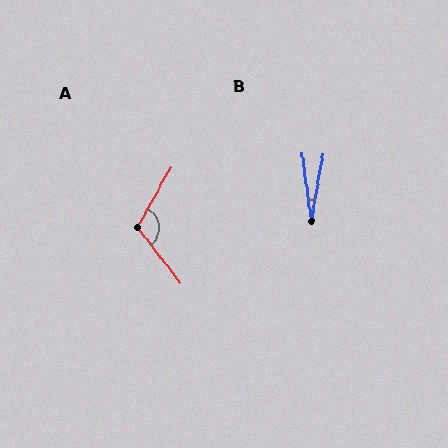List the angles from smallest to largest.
B (17°), A (113°).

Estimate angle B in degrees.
Approximately 17 degrees.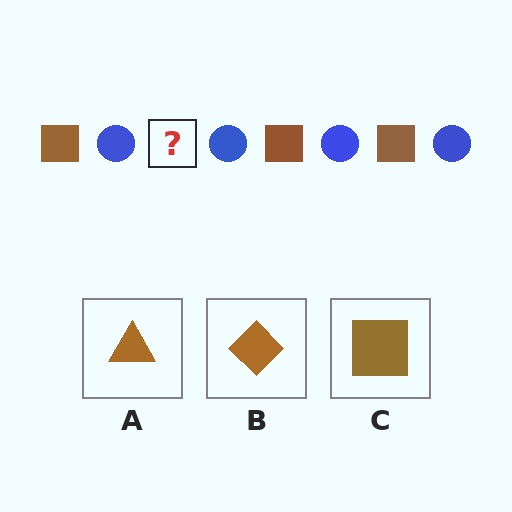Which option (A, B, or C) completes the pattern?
C.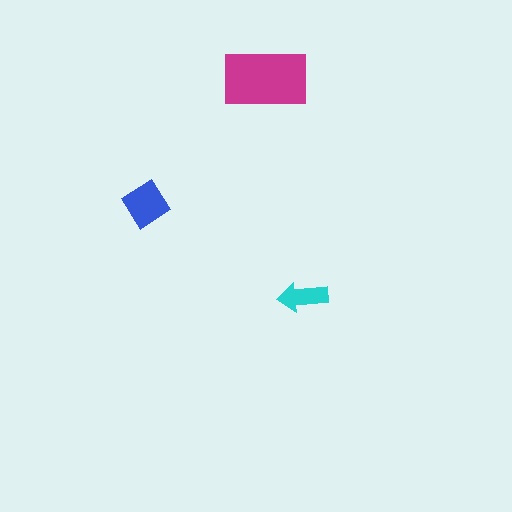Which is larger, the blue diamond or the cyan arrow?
The blue diamond.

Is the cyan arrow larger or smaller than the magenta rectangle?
Smaller.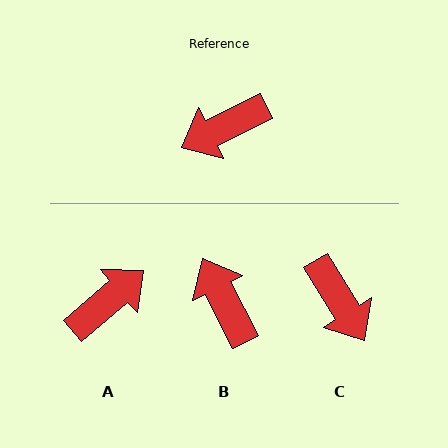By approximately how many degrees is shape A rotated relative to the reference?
Approximately 166 degrees clockwise.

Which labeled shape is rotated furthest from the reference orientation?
A, about 166 degrees away.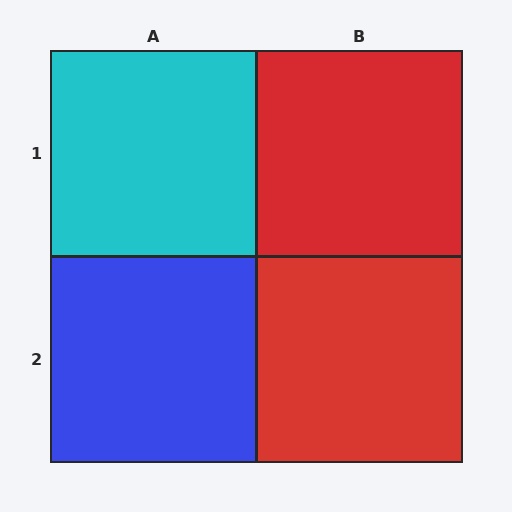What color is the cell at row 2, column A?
Blue.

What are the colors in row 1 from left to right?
Cyan, red.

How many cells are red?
2 cells are red.